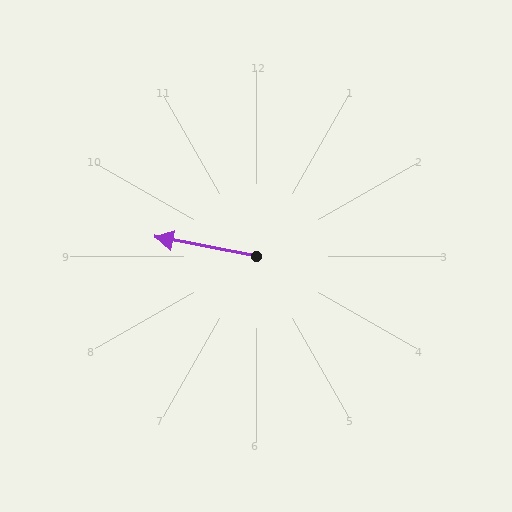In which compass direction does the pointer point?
West.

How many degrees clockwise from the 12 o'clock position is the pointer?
Approximately 281 degrees.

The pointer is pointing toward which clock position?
Roughly 9 o'clock.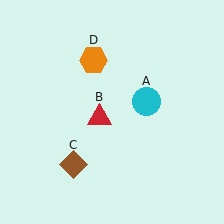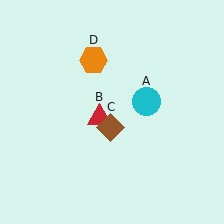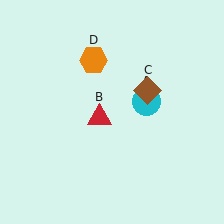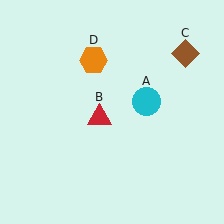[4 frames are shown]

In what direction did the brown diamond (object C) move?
The brown diamond (object C) moved up and to the right.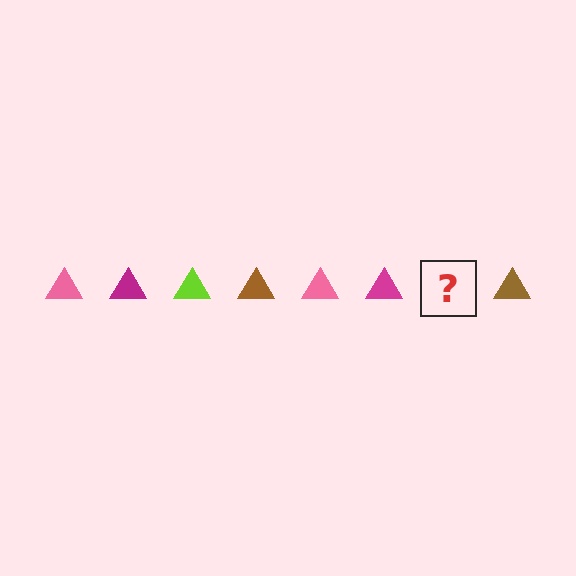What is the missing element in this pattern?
The missing element is a lime triangle.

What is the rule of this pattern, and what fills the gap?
The rule is that the pattern cycles through pink, magenta, lime, brown triangles. The gap should be filled with a lime triangle.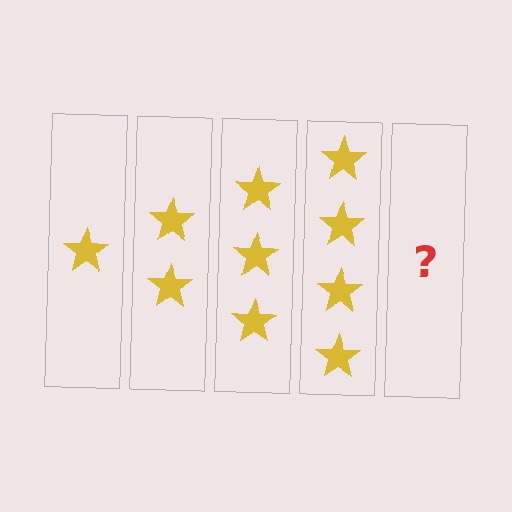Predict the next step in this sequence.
The next step is 5 stars.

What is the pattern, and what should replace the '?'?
The pattern is that each step adds one more star. The '?' should be 5 stars.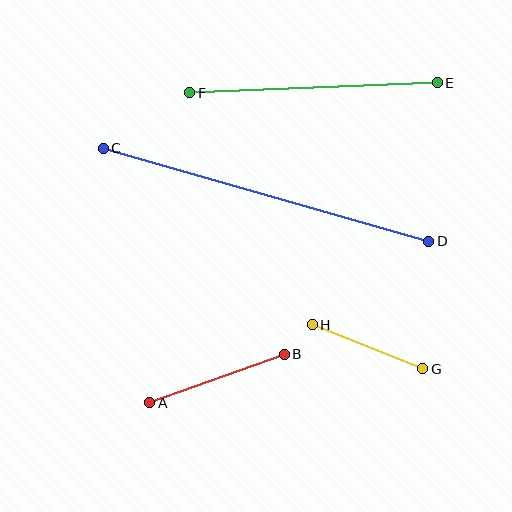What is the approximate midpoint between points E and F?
The midpoint is at approximately (313, 88) pixels.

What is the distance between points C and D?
The distance is approximately 338 pixels.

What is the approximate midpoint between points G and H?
The midpoint is at approximately (367, 347) pixels.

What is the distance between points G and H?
The distance is approximately 119 pixels.